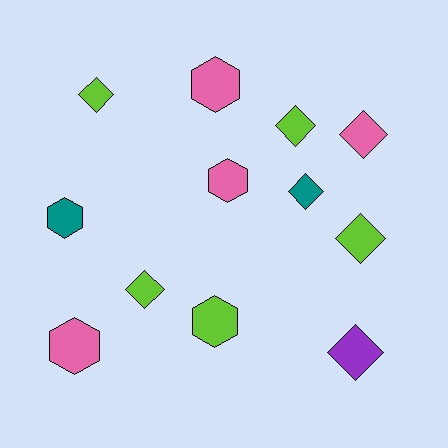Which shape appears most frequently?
Diamond, with 7 objects.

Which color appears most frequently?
Lime, with 5 objects.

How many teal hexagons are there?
There is 1 teal hexagon.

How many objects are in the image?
There are 12 objects.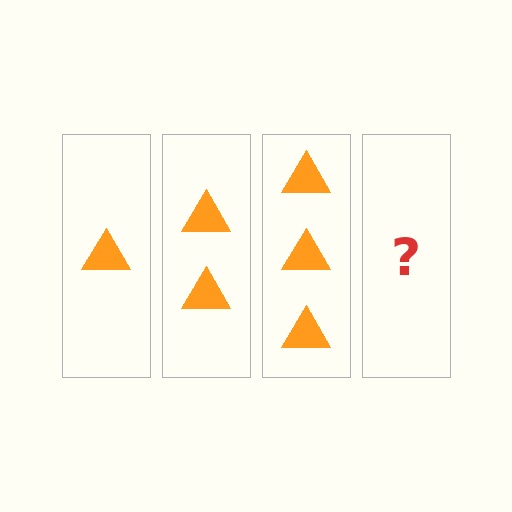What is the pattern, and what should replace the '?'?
The pattern is that each step adds one more triangle. The '?' should be 4 triangles.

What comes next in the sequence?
The next element should be 4 triangles.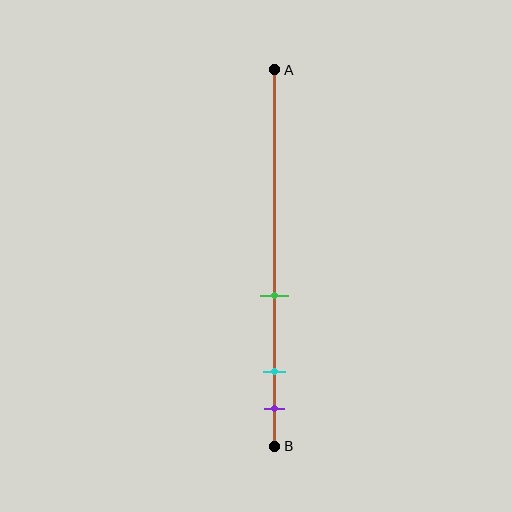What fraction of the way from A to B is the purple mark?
The purple mark is approximately 90% (0.9) of the way from A to B.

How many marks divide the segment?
There are 3 marks dividing the segment.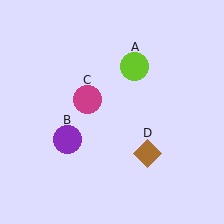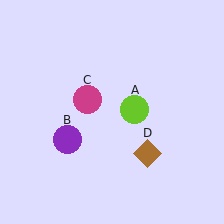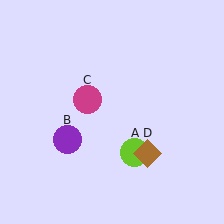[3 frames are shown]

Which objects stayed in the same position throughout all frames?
Purple circle (object B) and magenta circle (object C) and brown diamond (object D) remained stationary.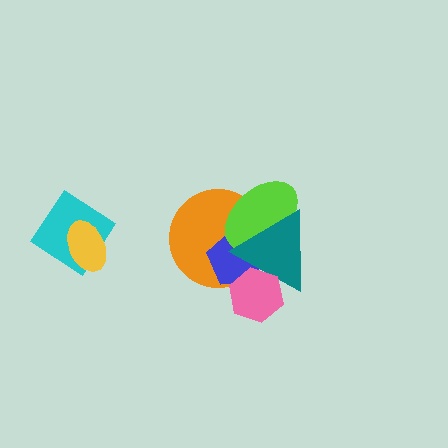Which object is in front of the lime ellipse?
The teal triangle is in front of the lime ellipse.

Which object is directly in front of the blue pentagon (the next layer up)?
The lime ellipse is directly in front of the blue pentagon.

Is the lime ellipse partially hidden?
Yes, it is partially covered by another shape.